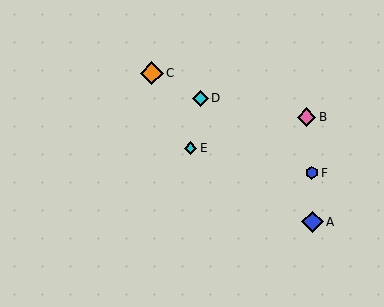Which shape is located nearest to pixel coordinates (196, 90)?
The cyan diamond (labeled D) at (200, 98) is nearest to that location.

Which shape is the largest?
The orange diamond (labeled C) is the largest.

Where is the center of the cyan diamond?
The center of the cyan diamond is at (200, 98).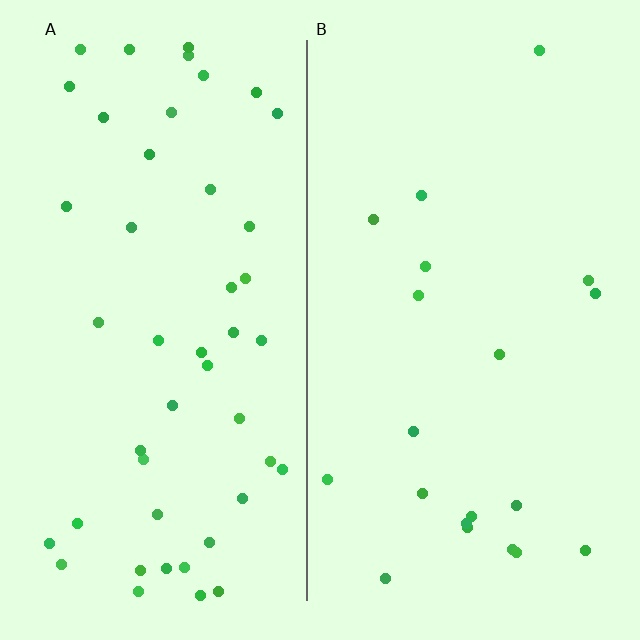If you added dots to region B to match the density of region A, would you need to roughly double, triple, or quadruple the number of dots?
Approximately double.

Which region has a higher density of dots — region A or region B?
A (the left).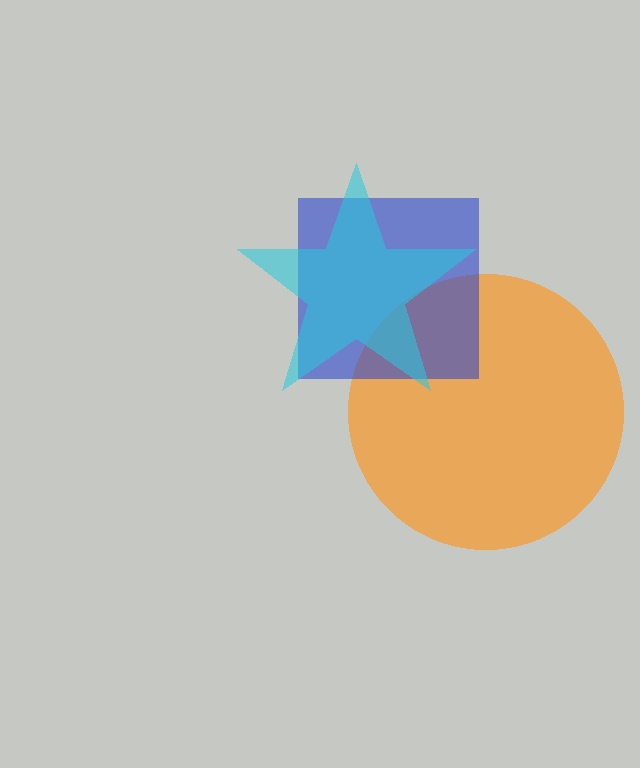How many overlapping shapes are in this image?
There are 3 overlapping shapes in the image.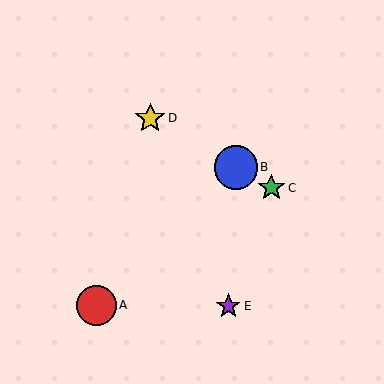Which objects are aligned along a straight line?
Objects B, C, D are aligned along a straight line.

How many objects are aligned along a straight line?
3 objects (B, C, D) are aligned along a straight line.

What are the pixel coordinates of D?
Object D is at (150, 118).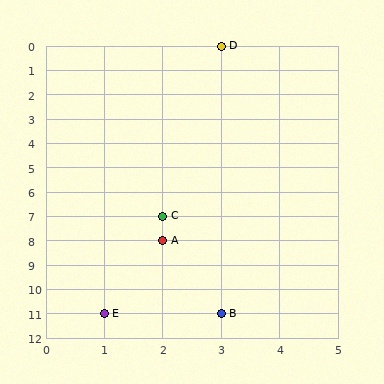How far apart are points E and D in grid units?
Points E and D are 2 columns and 11 rows apart (about 11.2 grid units diagonally).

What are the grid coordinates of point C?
Point C is at grid coordinates (2, 7).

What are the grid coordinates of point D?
Point D is at grid coordinates (3, 0).